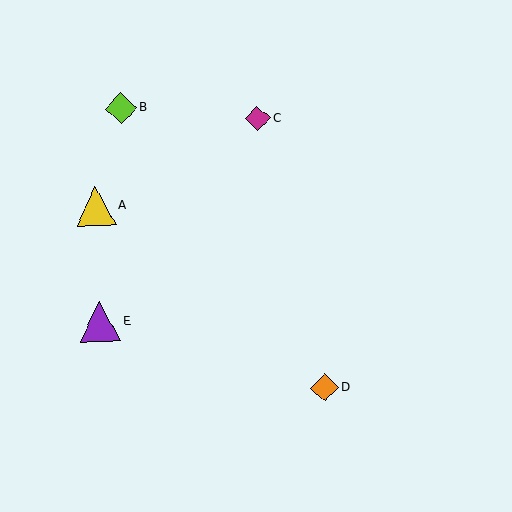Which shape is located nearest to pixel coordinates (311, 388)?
The orange diamond (labeled D) at (324, 388) is nearest to that location.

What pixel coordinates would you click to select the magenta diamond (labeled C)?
Click at (258, 119) to select the magenta diamond C.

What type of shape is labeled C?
Shape C is a magenta diamond.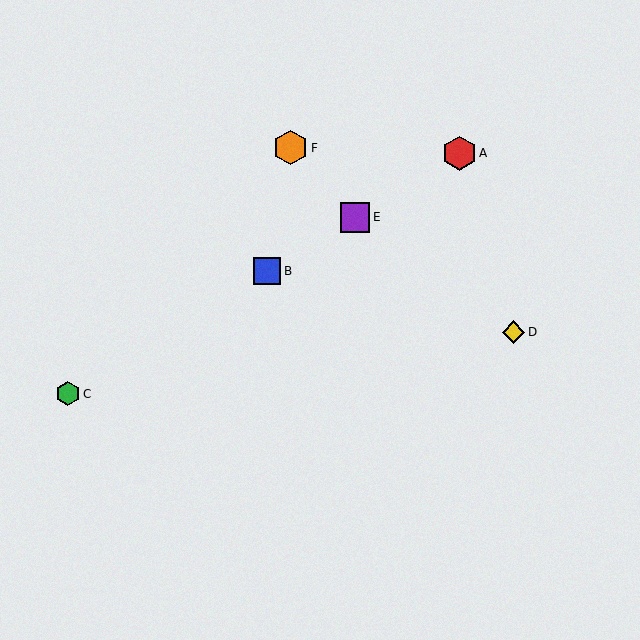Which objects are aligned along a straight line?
Objects A, B, C, E are aligned along a straight line.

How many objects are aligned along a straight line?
4 objects (A, B, C, E) are aligned along a straight line.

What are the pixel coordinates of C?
Object C is at (68, 394).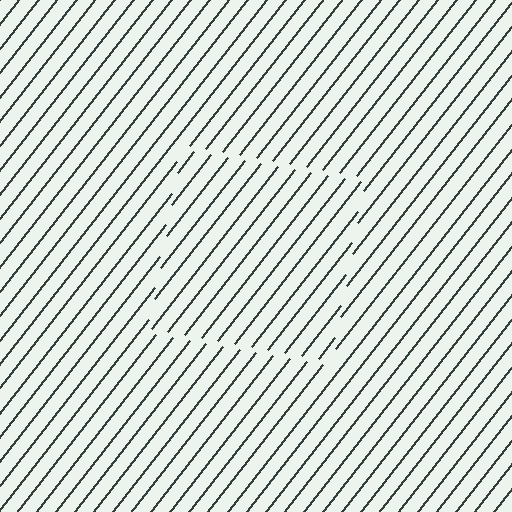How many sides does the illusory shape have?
4 sides — the line-ends trace a square.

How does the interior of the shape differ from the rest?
The interior of the shape contains the same grating, shifted by half a period — the contour is defined by the phase discontinuity where line-ends from the inner and outer gratings abut.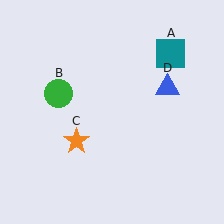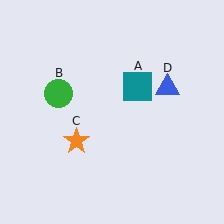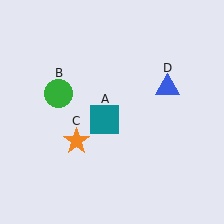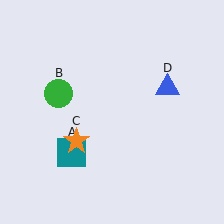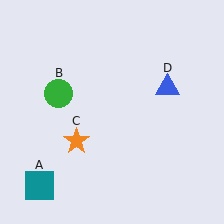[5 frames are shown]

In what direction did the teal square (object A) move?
The teal square (object A) moved down and to the left.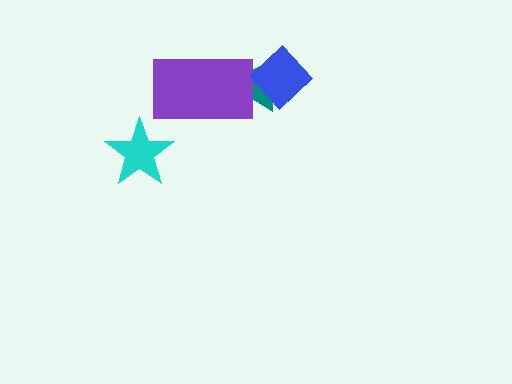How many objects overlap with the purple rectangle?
1 object overlaps with the purple rectangle.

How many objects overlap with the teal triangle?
2 objects overlap with the teal triangle.